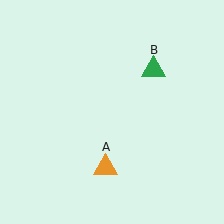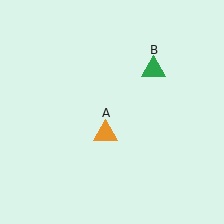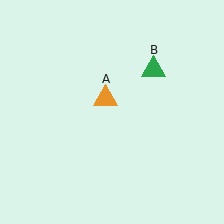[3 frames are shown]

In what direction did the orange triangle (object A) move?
The orange triangle (object A) moved up.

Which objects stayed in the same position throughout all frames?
Green triangle (object B) remained stationary.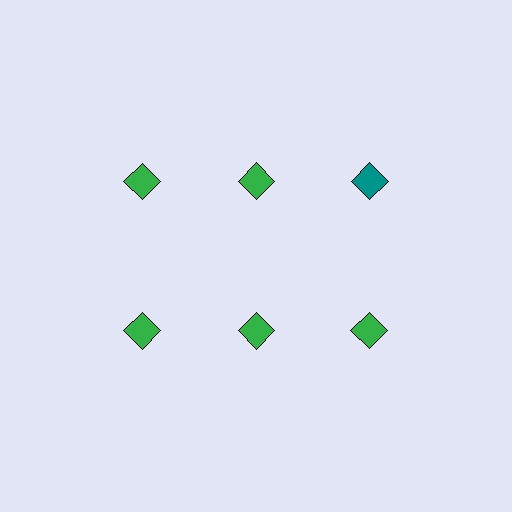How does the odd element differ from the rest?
It has a different color: teal instead of green.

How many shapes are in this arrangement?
There are 6 shapes arranged in a grid pattern.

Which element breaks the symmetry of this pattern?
The teal diamond in the top row, center column breaks the symmetry. All other shapes are green diamonds.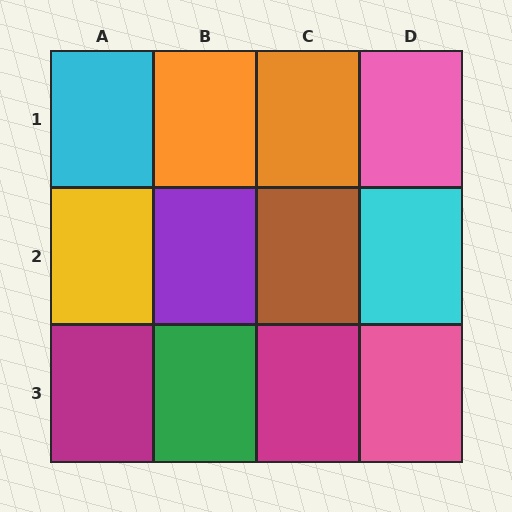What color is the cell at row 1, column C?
Orange.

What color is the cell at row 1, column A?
Cyan.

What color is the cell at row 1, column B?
Orange.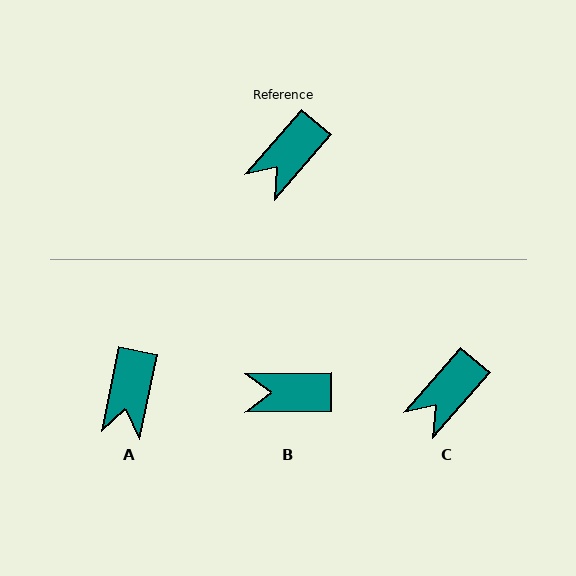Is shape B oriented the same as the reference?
No, it is off by about 48 degrees.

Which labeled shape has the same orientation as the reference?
C.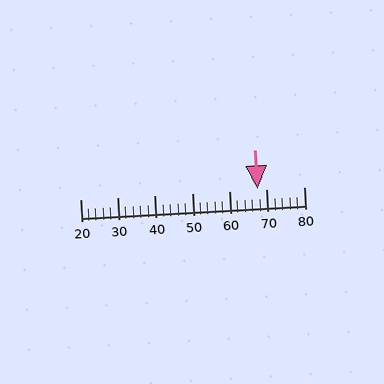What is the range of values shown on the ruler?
The ruler shows values from 20 to 80.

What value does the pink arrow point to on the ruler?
The pink arrow points to approximately 68.